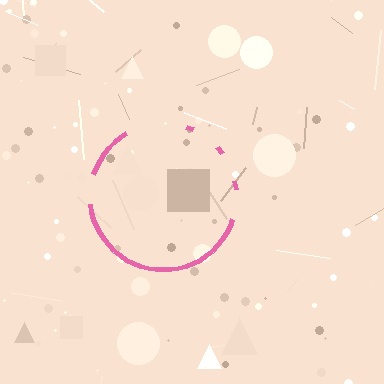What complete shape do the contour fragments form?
The contour fragments form a circle.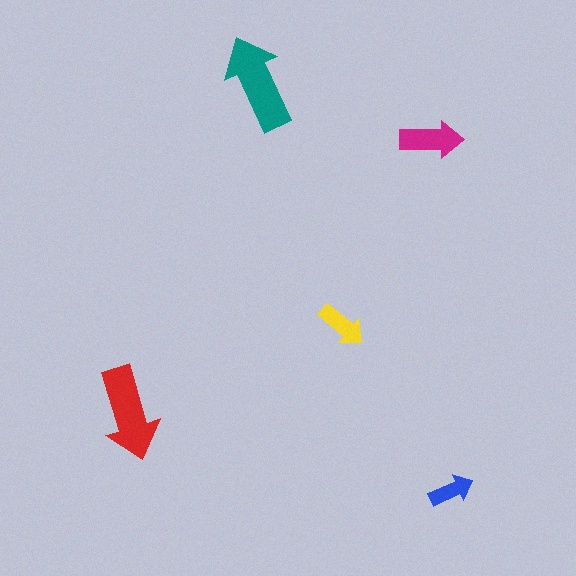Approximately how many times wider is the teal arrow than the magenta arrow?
About 1.5 times wider.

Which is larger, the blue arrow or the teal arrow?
The teal one.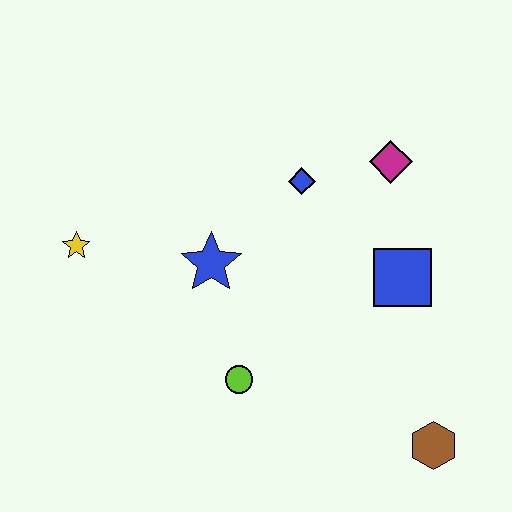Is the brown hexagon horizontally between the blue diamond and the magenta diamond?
No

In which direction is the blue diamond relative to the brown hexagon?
The blue diamond is above the brown hexagon.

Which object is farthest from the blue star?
The brown hexagon is farthest from the blue star.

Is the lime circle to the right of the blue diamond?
No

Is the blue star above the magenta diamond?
No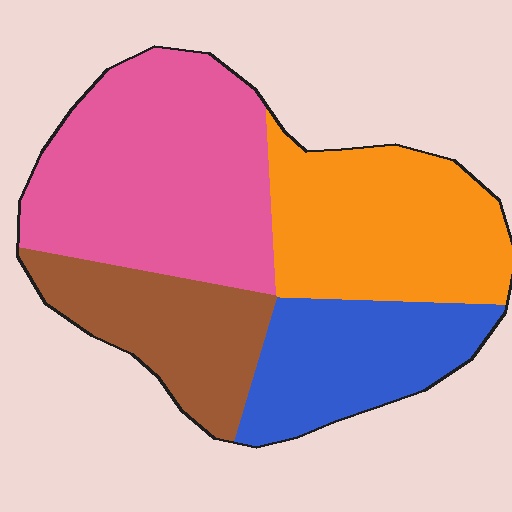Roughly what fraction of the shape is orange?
Orange covers 27% of the shape.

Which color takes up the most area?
Pink, at roughly 35%.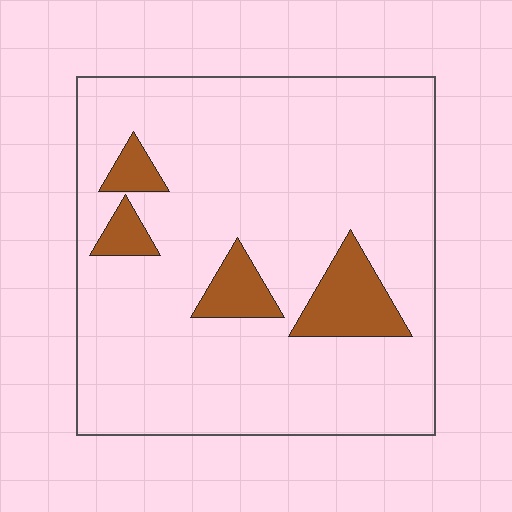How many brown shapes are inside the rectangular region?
4.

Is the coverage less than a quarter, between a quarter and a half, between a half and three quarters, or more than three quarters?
Less than a quarter.